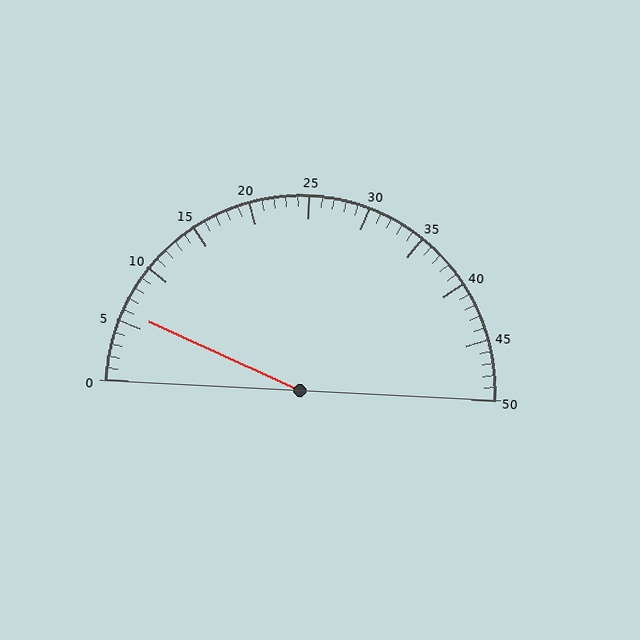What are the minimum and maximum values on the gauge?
The gauge ranges from 0 to 50.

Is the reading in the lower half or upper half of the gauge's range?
The reading is in the lower half of the range (0 to 50).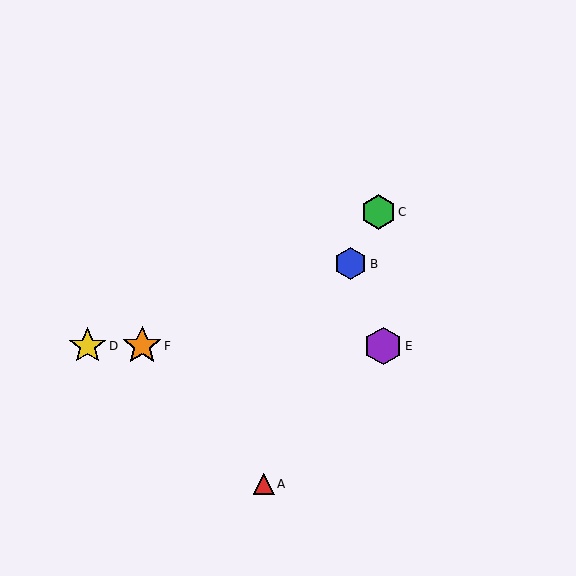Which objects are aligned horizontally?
Objects D, E, F are aligned horizontally.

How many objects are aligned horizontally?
3 objects (D, E, F) are aligned horizontally.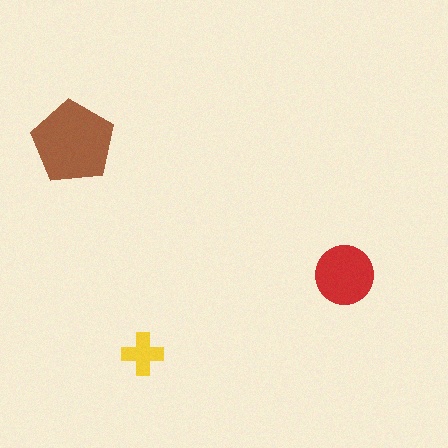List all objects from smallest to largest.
The yellow cross, the red circle, the brown pentagon.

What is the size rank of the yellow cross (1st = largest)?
3rd.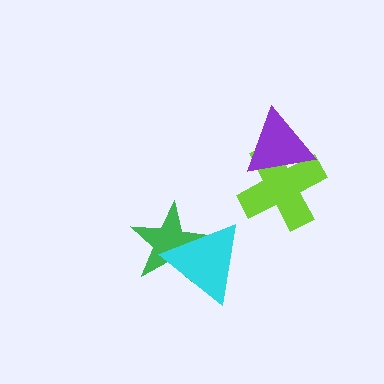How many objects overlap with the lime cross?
1 object overlaps with the lime cross.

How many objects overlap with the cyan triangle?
1 object overlaps with the cyan triangle.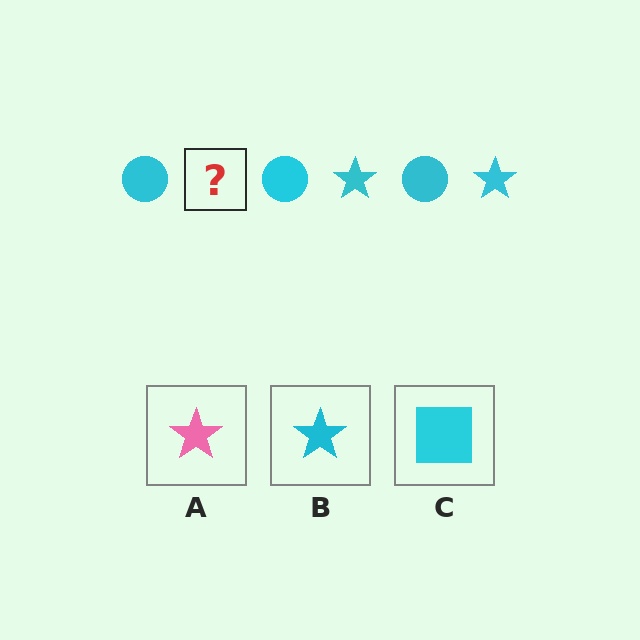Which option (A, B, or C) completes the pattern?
B.